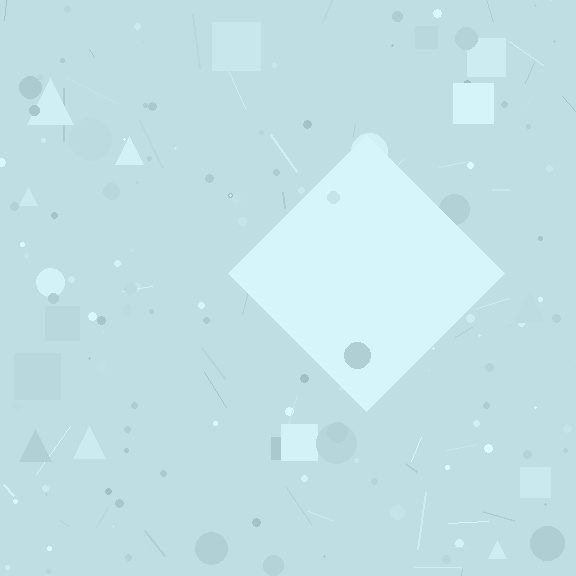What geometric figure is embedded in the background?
A diamond is embedded in the background.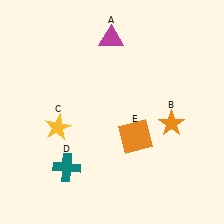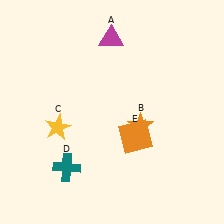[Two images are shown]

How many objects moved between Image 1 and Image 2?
1 object moved between the two images.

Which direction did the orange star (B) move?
The orange star (B) moved left.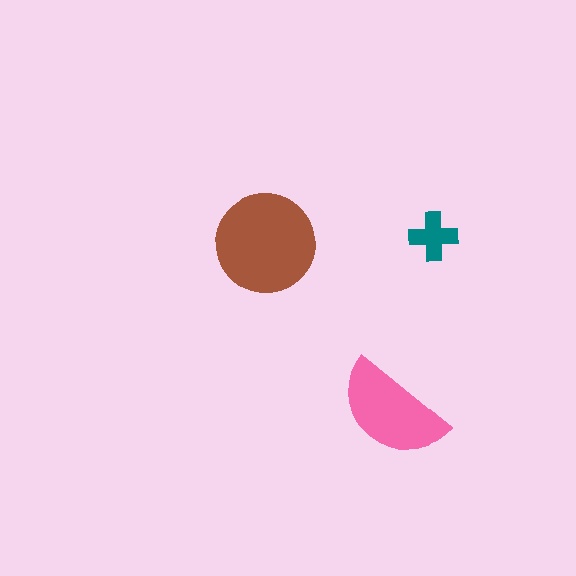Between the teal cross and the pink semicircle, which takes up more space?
The pink semicircle.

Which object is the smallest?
The teal cross.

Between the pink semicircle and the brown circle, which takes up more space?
The brown circle.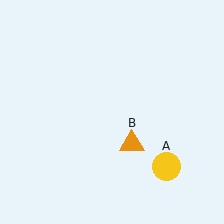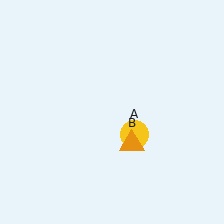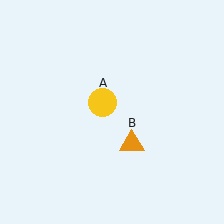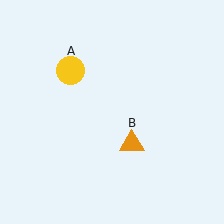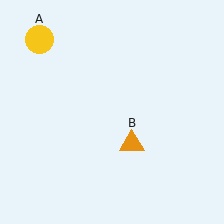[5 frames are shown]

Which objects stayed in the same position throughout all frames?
Orange triangle (object B) remained stationary.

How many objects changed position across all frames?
1 object changed position: yellow circle (object A).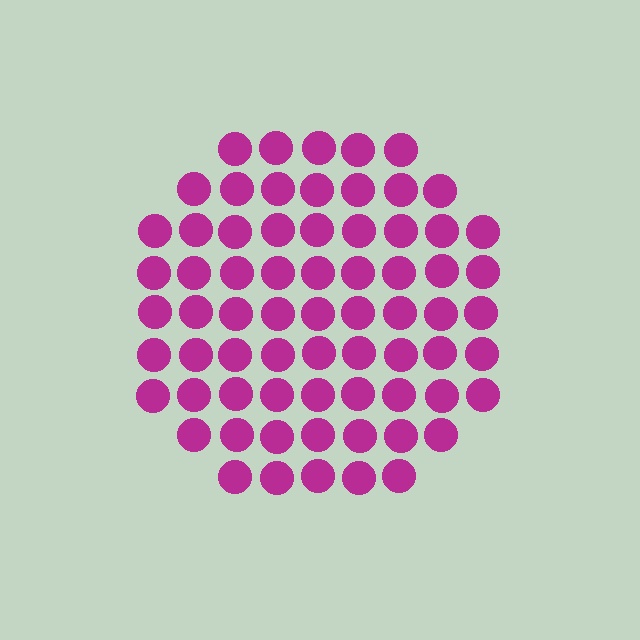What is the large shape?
The large shape is a circle.